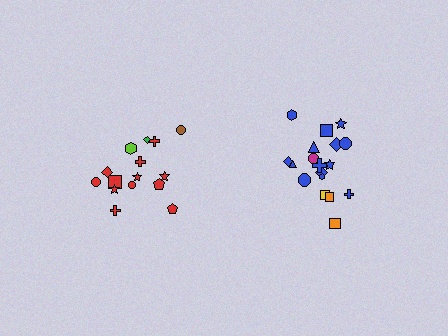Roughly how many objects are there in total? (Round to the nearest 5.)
Roughly 35 objects in total.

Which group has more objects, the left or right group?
The right group.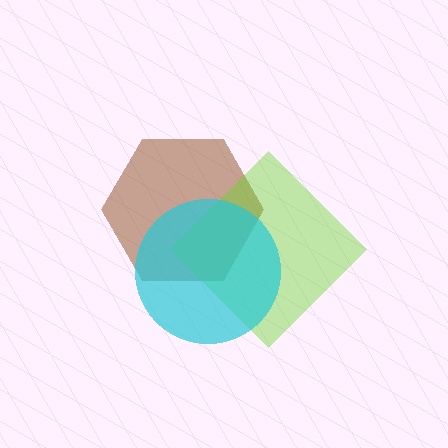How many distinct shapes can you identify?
There are 3 distinct shapes: a brown hexagon, a lime diamond, a cyan circle.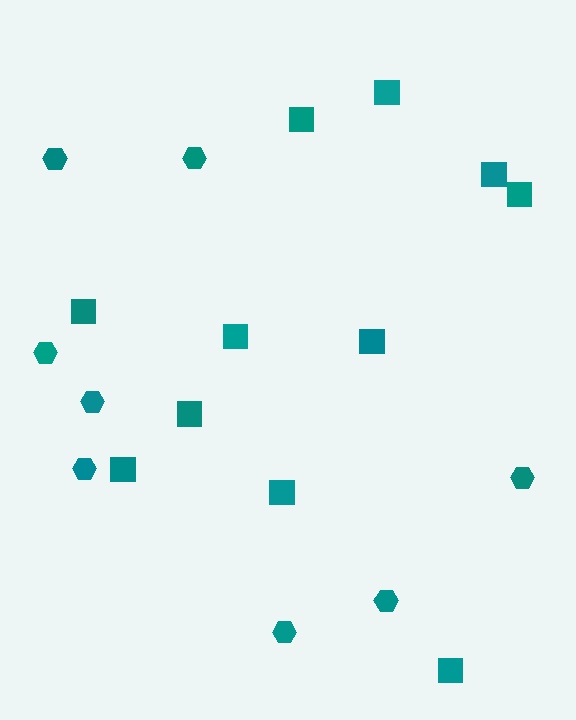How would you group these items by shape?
There are 2 groups: one group of squares (11) and one group of hexagons (8).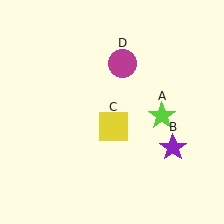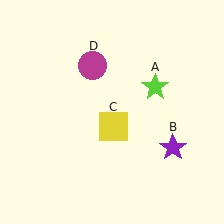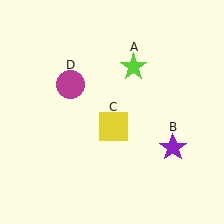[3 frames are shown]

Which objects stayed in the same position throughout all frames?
Purple star (object B) and yellow square (object C) remained stationary.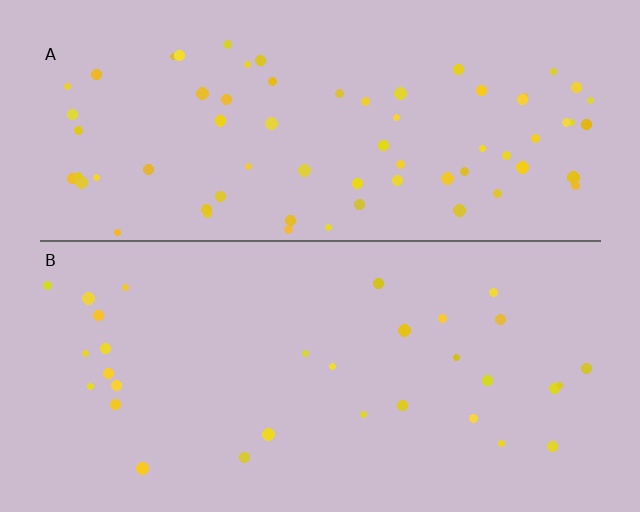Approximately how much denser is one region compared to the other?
Approximately 2.2× — region A over region B.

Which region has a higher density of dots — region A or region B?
A (the top).